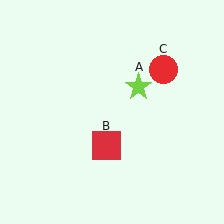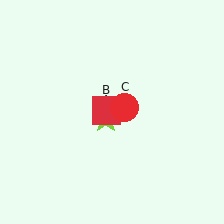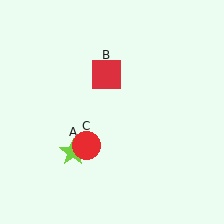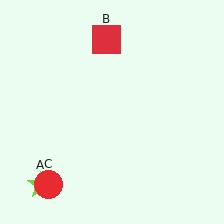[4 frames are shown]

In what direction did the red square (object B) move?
The red square (object B) moved up.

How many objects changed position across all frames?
3 objects changed position: lime star (object A), red square (object B), red circle (object C).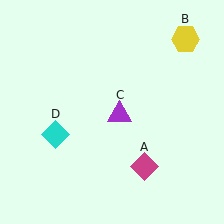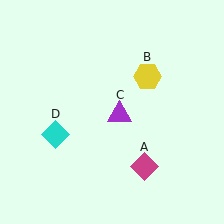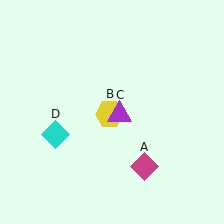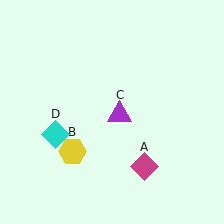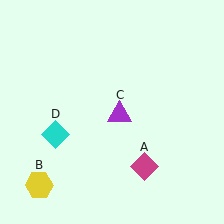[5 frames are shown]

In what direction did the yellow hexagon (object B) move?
The yellow hexagon (object B) moved down and to the left.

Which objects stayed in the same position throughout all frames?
Magenta diamond (object A) and purple triangle (object C) and cyan diamond (object D) remained stationary.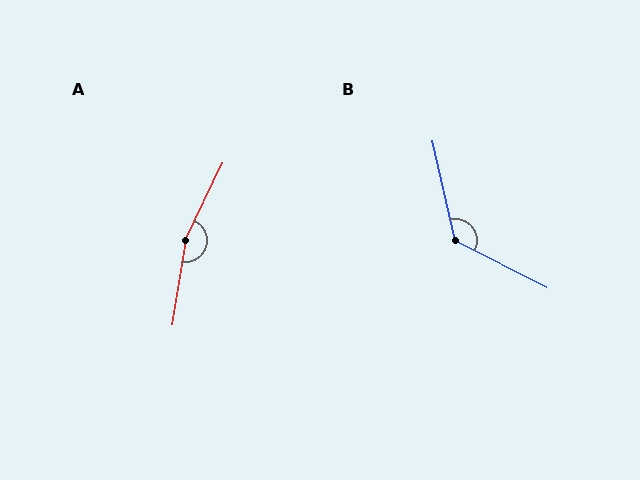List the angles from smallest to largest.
B (130°), A (163°).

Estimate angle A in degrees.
Approximately 163 degrees.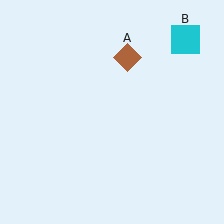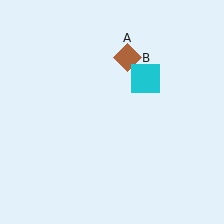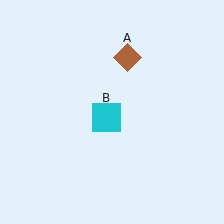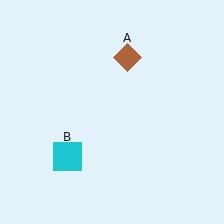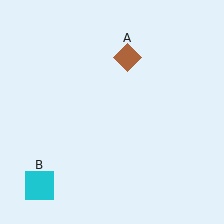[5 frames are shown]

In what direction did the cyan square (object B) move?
The cyan square (object B) moved down and to the left.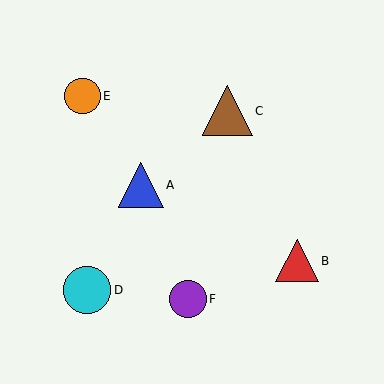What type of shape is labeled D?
Shape D is a cyan circle.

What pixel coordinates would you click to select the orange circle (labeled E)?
Click at (82, 96) to select the orange circle E.